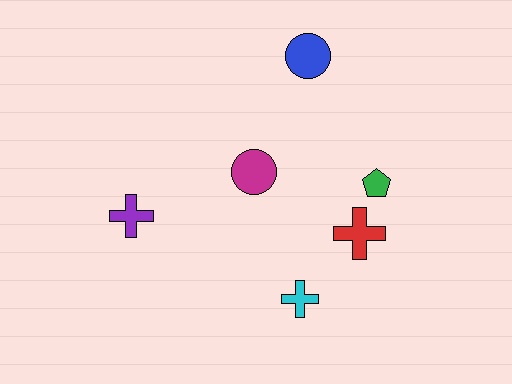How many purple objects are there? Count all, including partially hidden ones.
There is 1 purple object.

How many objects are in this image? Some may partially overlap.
There are 6 objects.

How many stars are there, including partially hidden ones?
There are no stars.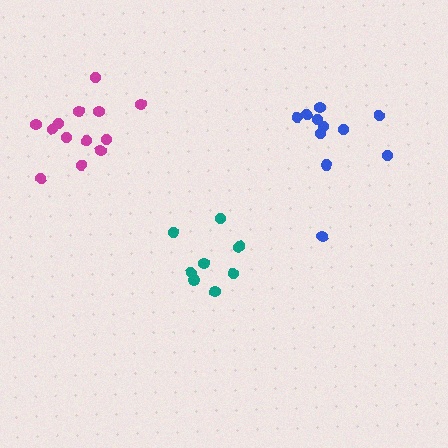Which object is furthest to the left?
The magenta cluster is leftmost.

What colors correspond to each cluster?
The clusters are colored: teal, blue, magenta.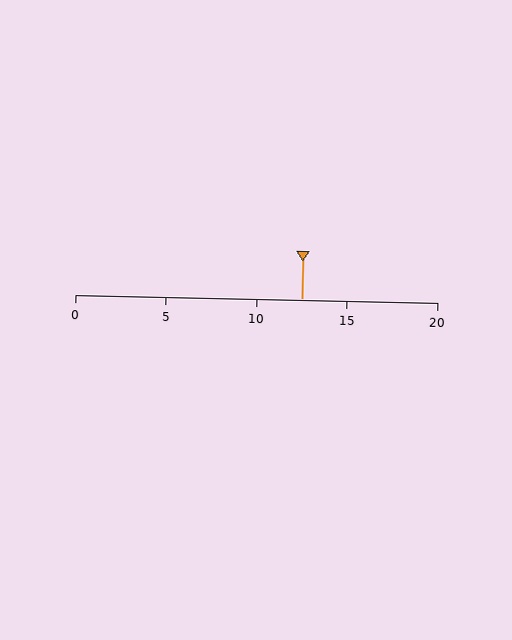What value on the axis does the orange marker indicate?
The marker indicates approximately 12.5.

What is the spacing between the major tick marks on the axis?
The major ticks are spaced 5 apart.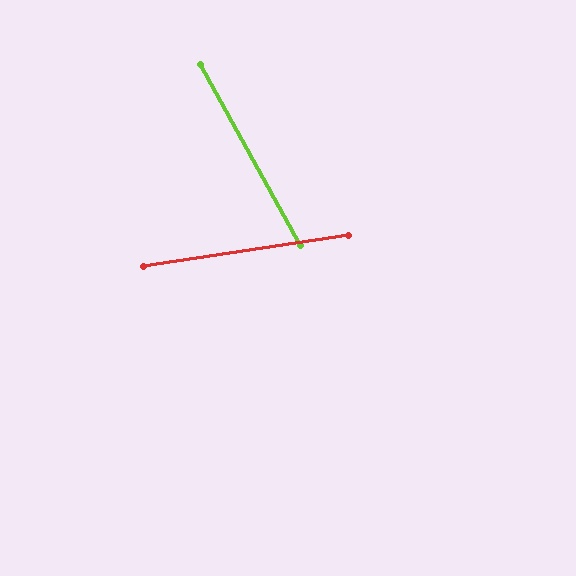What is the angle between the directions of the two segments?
Approximately 69 degrees.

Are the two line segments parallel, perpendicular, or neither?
Neither parallel nor perpendicular — they differ by about 69°.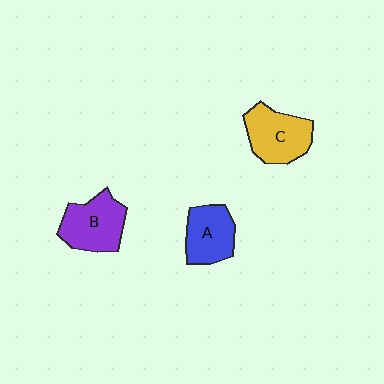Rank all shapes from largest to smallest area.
From largest to smallest: B (purple), C (yellow), A (blue).